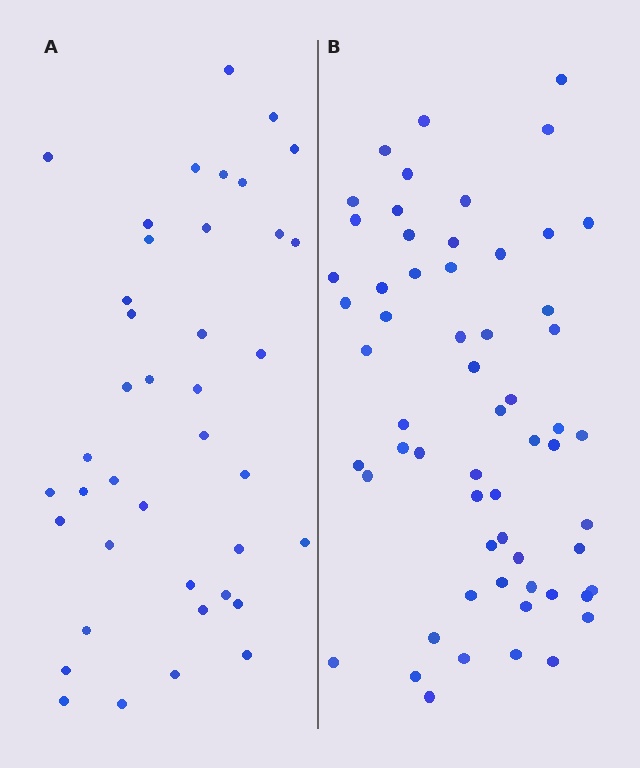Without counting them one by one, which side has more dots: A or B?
Region B (the right region) has more dots.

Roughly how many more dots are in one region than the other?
Region B has approximately 20 more dots than region A.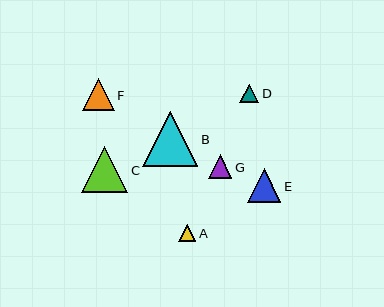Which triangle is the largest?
Triangle B is the largest with a size of approximately 55 pixels.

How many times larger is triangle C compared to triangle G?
Triangle C is approximately 2.0 times the size of triangle G.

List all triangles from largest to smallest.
From largest to smallest: B, C, E, F, G, D, A.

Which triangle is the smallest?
Triangle A is the smallest with a size of approximately 17 pixels.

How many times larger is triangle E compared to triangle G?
Triangle E is approximately 1.4 times the size of triangle G.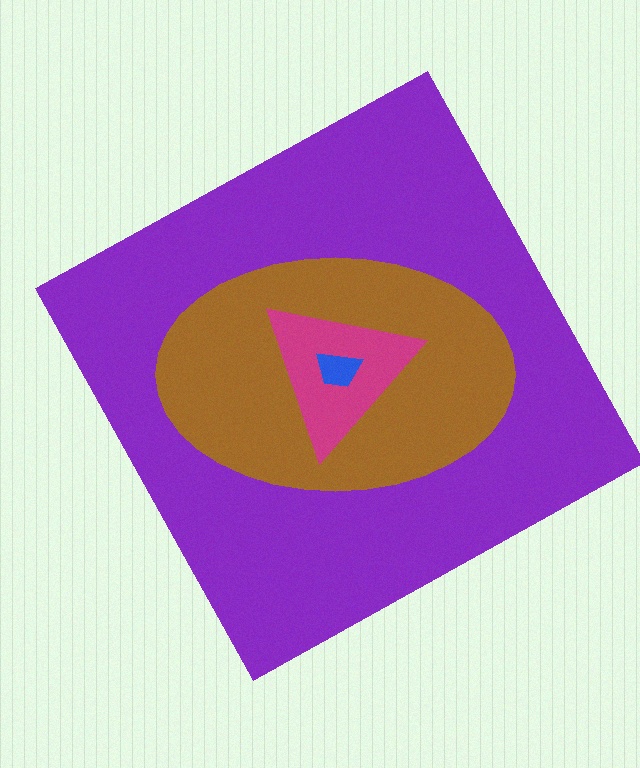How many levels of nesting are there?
4.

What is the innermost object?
The blue trapezoid.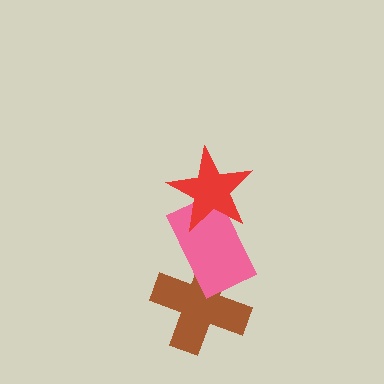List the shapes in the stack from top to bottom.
From top to bottom: the red star, the pink rectangle, the brown cross.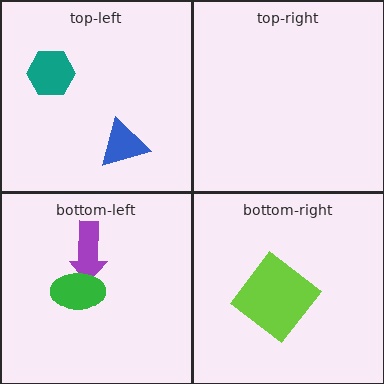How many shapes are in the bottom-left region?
2.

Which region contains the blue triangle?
The top-left region.